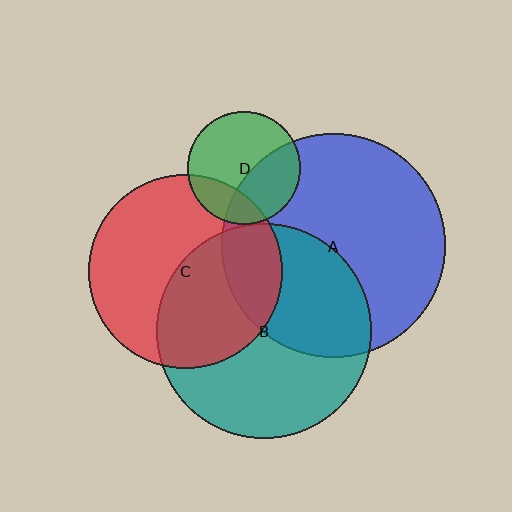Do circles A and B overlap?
Yes.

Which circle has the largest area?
Circle A (blue).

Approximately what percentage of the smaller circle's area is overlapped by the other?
Approximately 40%.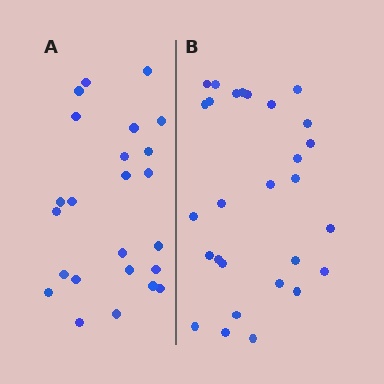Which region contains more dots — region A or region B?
Region B (the right region) has more dots.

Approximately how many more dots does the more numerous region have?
Region B has about 4 more dots than region A.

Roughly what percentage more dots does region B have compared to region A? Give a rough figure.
About 15% more.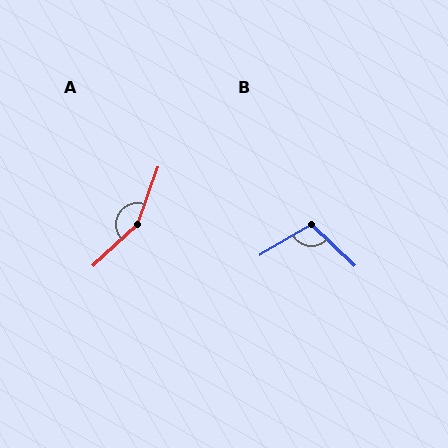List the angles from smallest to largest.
B (106°), A (153°).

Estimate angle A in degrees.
Approximately 153 degrees.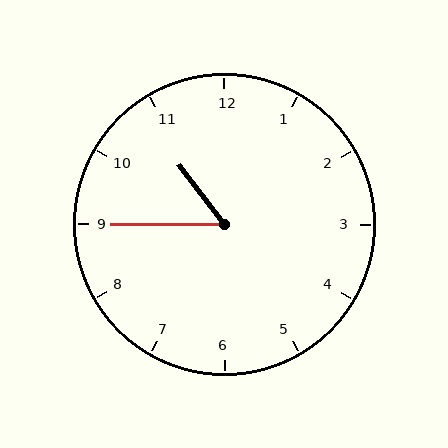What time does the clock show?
10:45.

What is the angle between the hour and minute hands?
Approximately 52 degrees.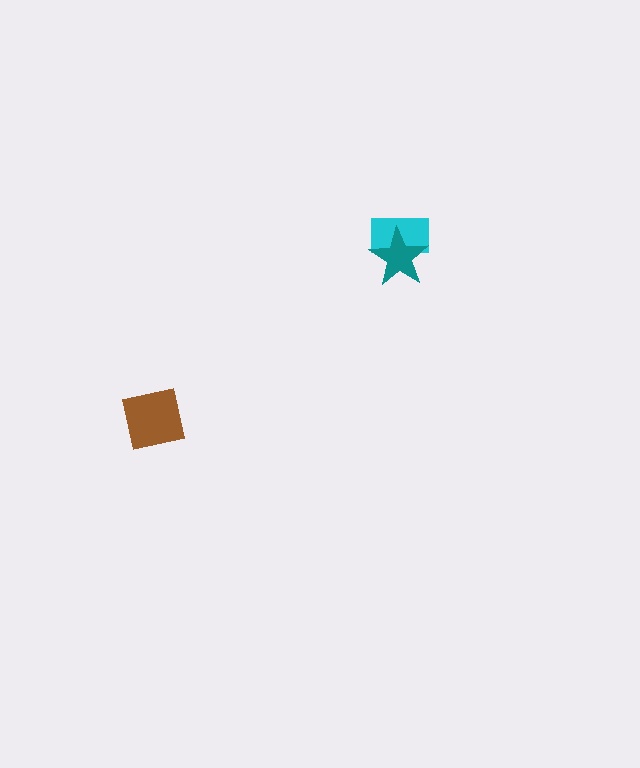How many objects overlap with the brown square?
0 objects overlap with the brown square.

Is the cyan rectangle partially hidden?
Yes, it is partially covered by another shape.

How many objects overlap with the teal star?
1 object overlaps with the teal star.